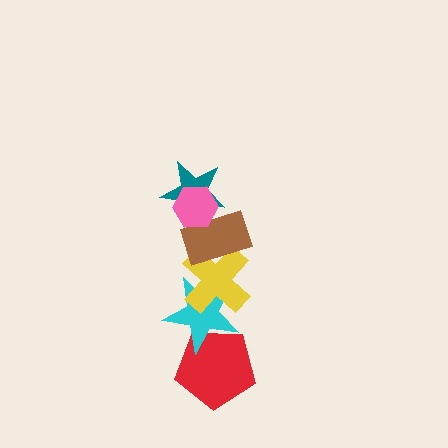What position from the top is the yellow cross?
The yellow cross is 4th from the top.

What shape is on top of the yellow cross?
The brown rectangle is on top of the yellow cross.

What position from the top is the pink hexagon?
The pink hexagon is 1st from the top.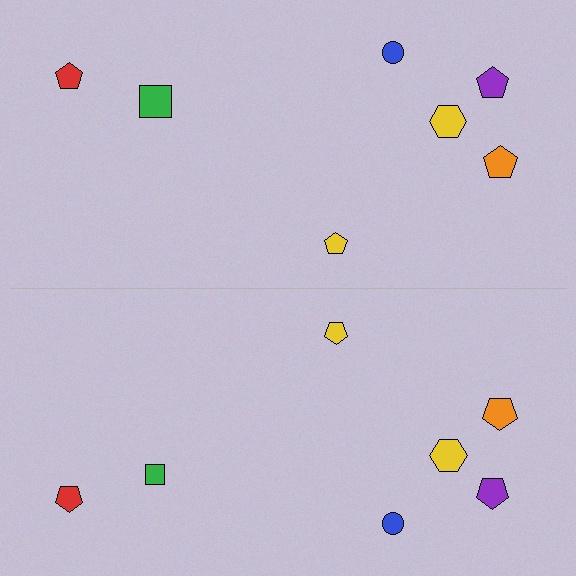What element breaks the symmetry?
The green square on the bottom side has a different size than its mirror counterpart.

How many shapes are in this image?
There are 14 shapes in this image.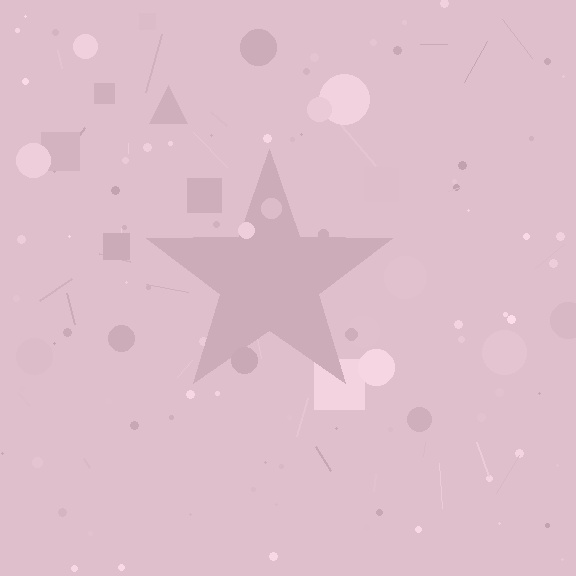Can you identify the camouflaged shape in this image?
The camouflaged shape is a star.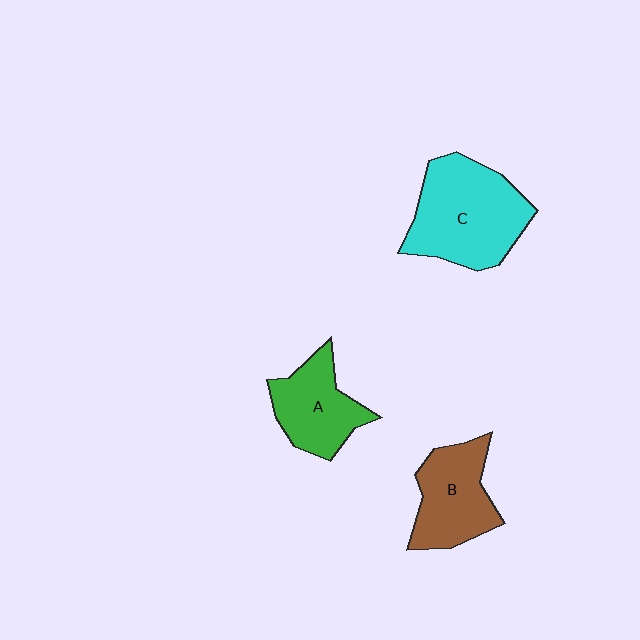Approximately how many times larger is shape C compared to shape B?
Approximately 1.5 times.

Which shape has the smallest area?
Shape A (green).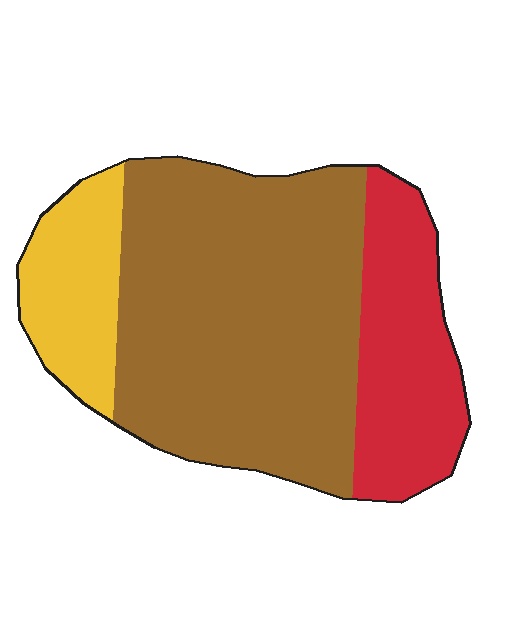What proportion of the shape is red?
Red takes up about one quarter (1/4) of the shape.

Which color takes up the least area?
Yellow, at roughly 15%.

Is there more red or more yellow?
Red.